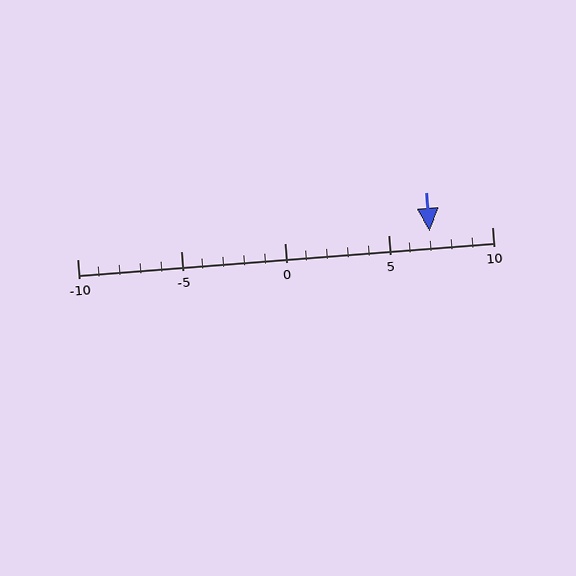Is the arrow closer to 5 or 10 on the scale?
The arrow is closer to 5.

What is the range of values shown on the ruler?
The ruler shows values from -10 to 10.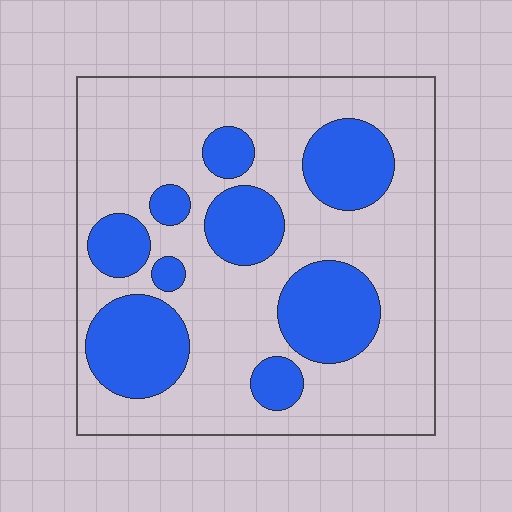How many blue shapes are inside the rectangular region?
9.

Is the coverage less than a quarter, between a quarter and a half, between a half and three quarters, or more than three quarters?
Between a quarter and a half.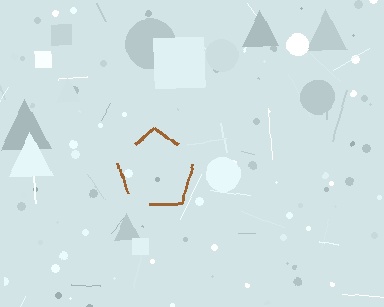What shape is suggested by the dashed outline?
The dashed outline suggests a pentagon.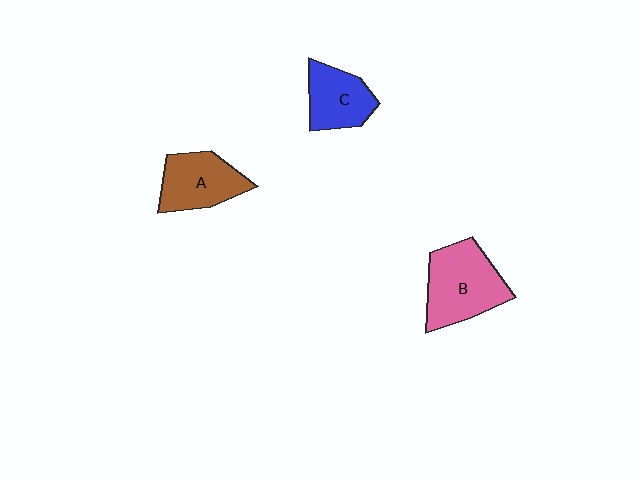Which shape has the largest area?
Shape B (pink).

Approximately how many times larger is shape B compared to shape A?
Approximately 1.3 times.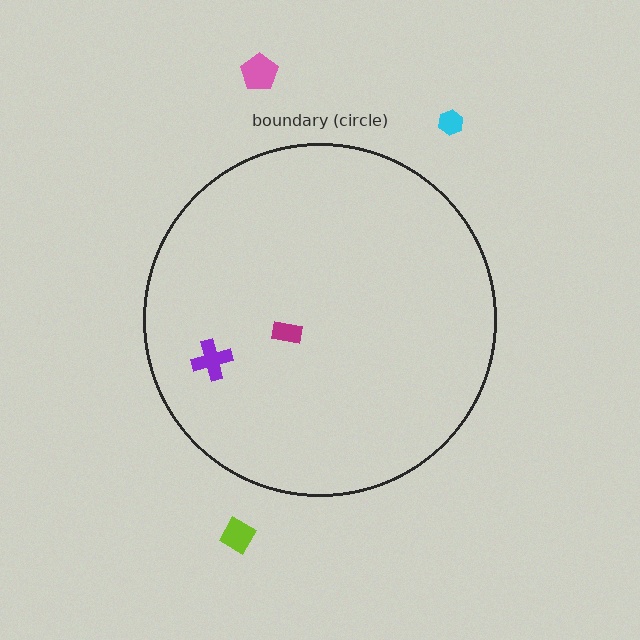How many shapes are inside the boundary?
2 inside, 3 outside.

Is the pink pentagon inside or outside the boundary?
Outside.